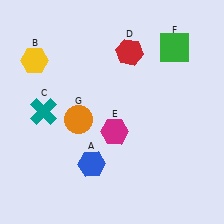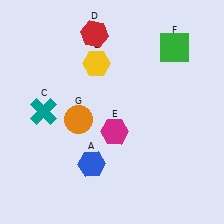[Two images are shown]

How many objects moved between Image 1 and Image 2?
2 objects moved between the two images.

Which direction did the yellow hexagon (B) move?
The yellow hexagon (B) moved right.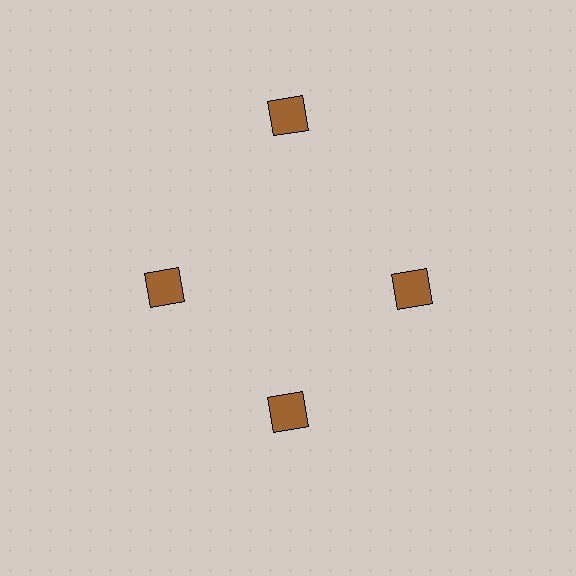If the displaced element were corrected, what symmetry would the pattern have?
It would have 4-fold rotational symmetry — the pattern would map onto itself every 90 degrees.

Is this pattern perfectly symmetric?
No. The 4 brown diamonds are arranged in a ring, but one element near the 12 o'clock position is pushed outward from the center, breaking the 4-fold rotational symmetry.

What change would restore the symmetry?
The symmetry would be restored by moving it inward, back onto the ring so that all 4 diamonds sit at equal angles and equal distance from the center.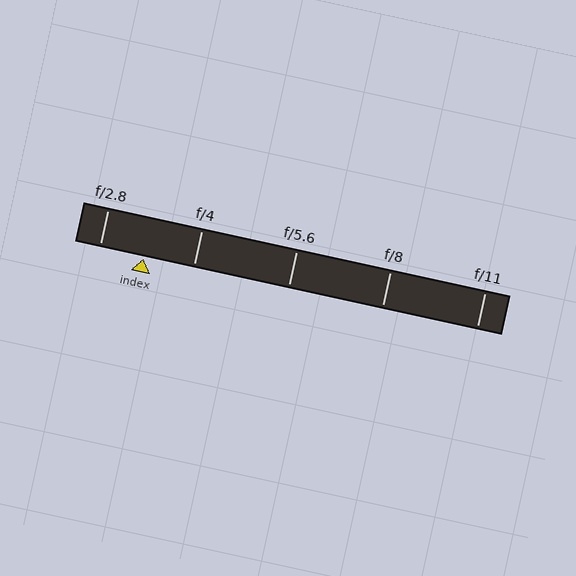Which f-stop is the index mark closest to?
The index mark is closest to f/2.8.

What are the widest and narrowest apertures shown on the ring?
The widest aperture shown is f/2.8 and the narrowest is f/11.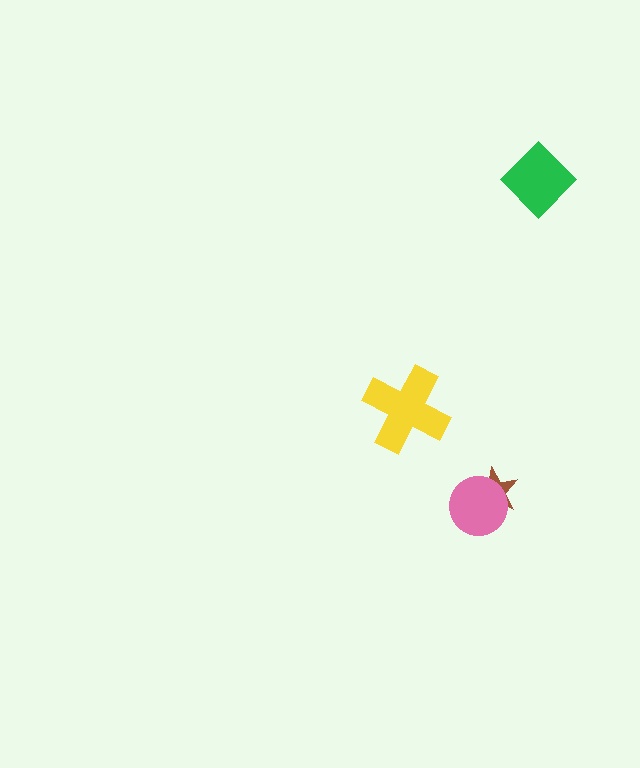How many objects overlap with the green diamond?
0 objects overlap with the green diamond.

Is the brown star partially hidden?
Yes, it is partially covered by another shape.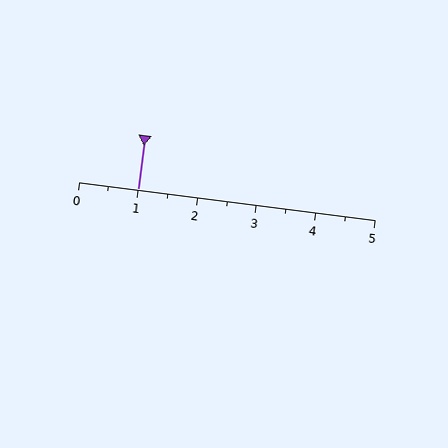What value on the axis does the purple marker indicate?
The marker indicates approximately 1.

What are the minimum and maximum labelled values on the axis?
The axis runs from 0 to 5.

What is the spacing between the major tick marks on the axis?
The major ticks are spaced 1 apart.